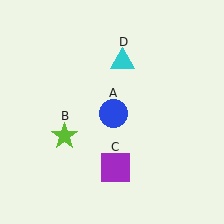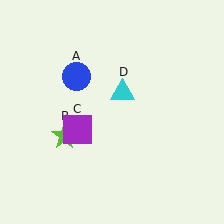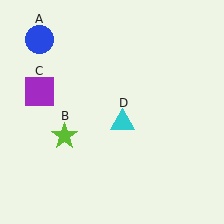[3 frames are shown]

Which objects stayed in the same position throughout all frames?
Lime star (object B) remained stationary.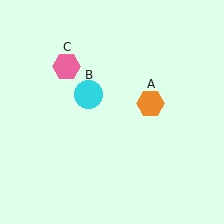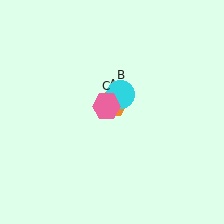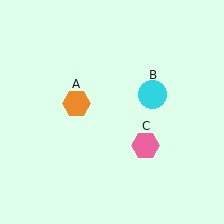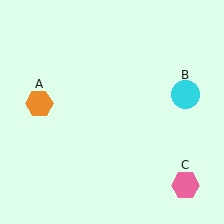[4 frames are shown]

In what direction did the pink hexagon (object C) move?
The pink hexagon (object C) moved down and to the right.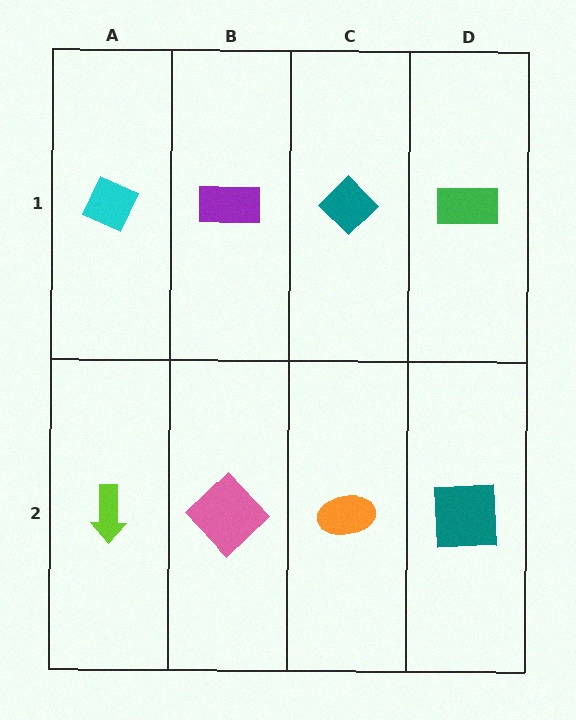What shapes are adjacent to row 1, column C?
An orange ellipse (row 2, column C), a purple rectangle (row 1, column B), a green rectangle (row 1, column D).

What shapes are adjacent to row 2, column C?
A teal diamond (row 1, column C), a pink diamond (row 2, column B), a teal square (row 2, column D).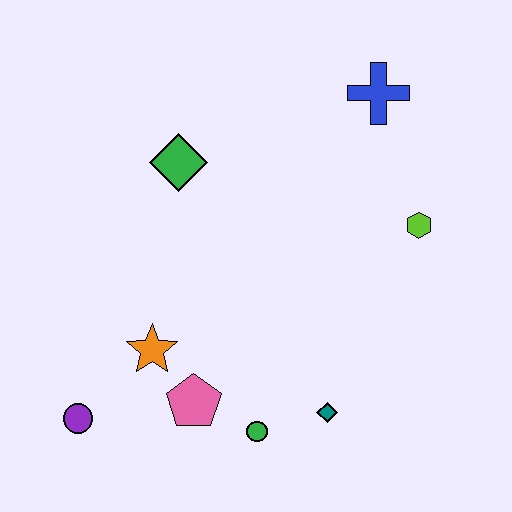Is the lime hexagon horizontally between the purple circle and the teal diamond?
No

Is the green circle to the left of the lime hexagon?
Yes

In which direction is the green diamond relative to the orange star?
The green diamond is above the orange star.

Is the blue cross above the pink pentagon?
Yes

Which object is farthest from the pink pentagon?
The blue cross is farthest from the pink pentagon.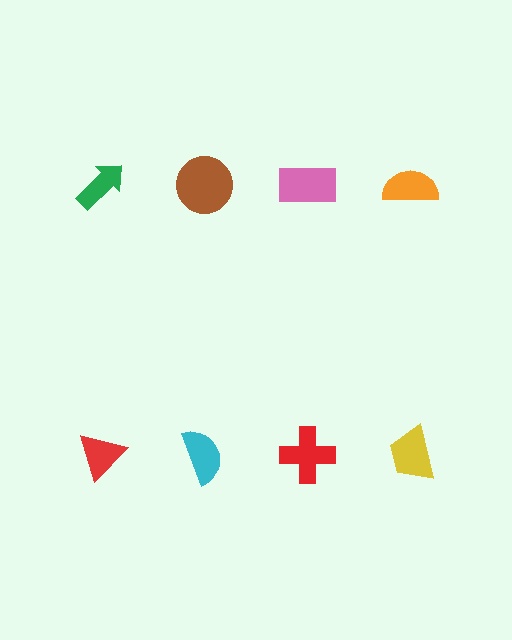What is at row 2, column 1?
A red triangle.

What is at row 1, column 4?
An orange semicircle.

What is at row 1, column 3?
A pink rectangle.